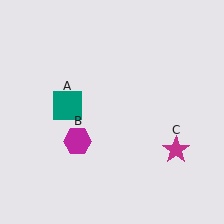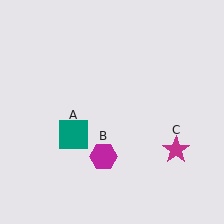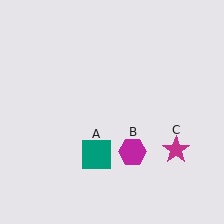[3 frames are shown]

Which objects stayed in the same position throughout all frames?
Magenta star (object C) remained stationary.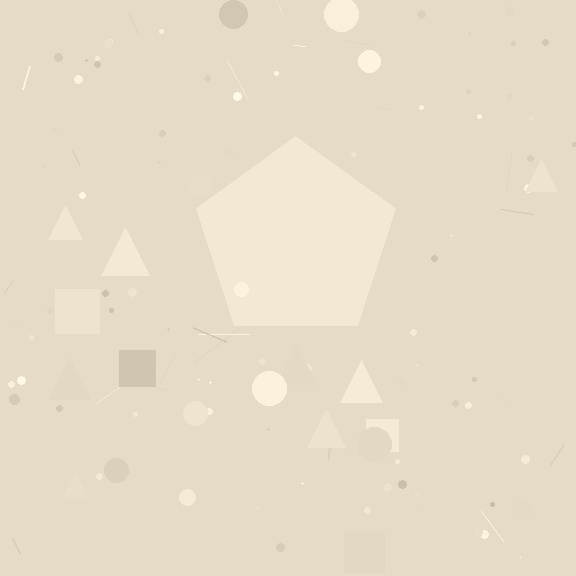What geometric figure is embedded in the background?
A pentagon is embedded in the background.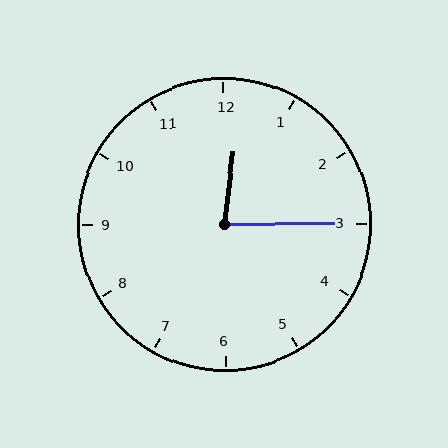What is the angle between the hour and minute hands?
Approximately 82 degrees.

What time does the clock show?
12:15.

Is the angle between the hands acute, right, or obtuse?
It is acute.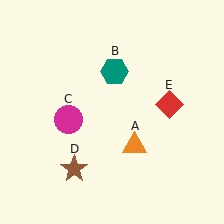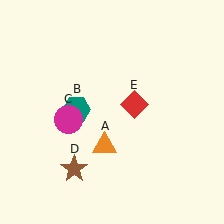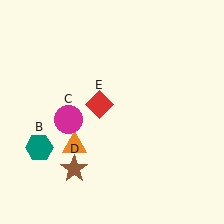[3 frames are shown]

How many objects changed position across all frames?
3 objects changed position: orange triangle (object A), teal hexagon (object B), red diamond (object E).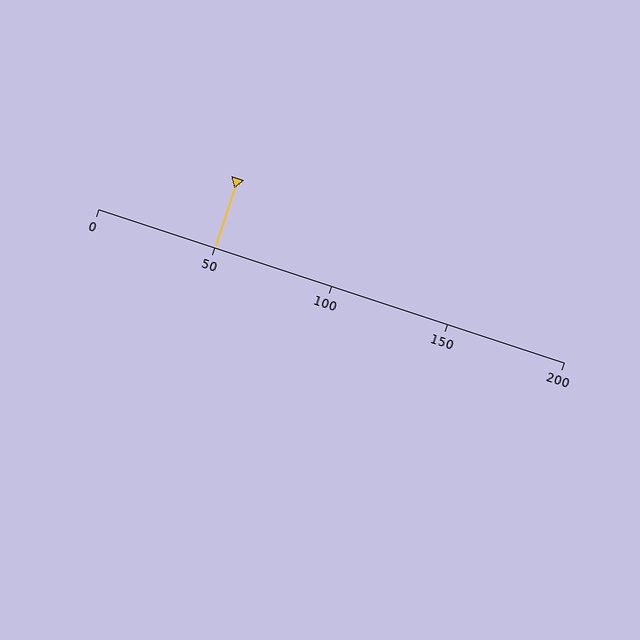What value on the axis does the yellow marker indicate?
The marker indicates approximately 50.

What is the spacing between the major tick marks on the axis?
The major ticks are spaced 50 apart.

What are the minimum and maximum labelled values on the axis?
The axis runs from 0 to 200.